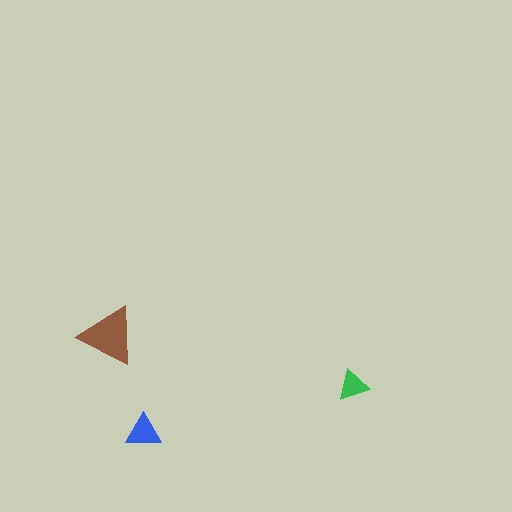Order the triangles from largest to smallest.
the brown one, the blue one, the green one.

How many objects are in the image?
There are 3 objects in the image.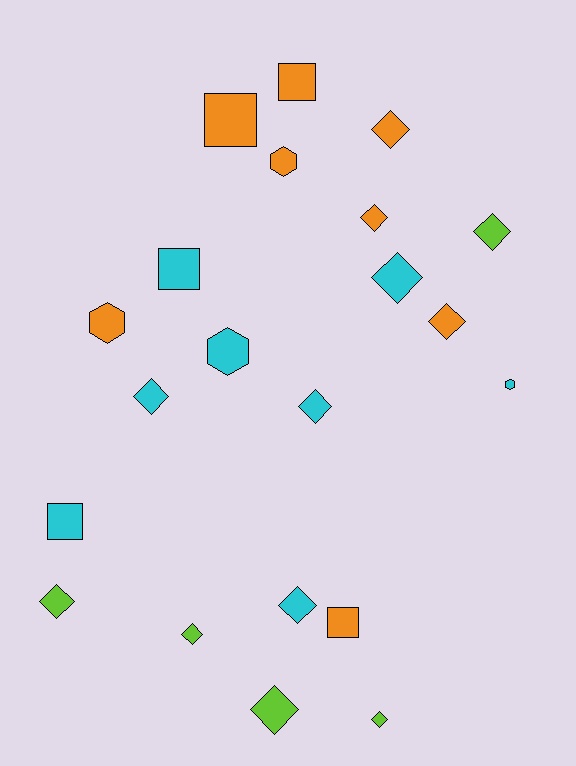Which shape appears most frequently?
Diamond, with 12 objects.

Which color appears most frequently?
Orange, with 8 objects.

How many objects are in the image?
There are 21 objects.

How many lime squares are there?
There are no lime squares.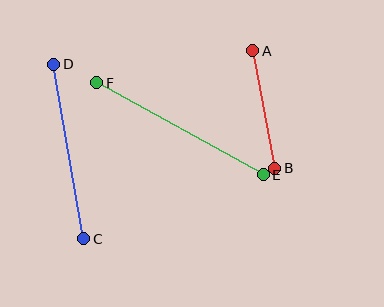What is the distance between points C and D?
The distance is approximately 177 pixels.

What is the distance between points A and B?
The distance is approximately 120 pixels.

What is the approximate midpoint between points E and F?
The midpoint is at approximately (180, 129) pixels.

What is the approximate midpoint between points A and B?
The midpoint is at approximately (264, 109) pixels.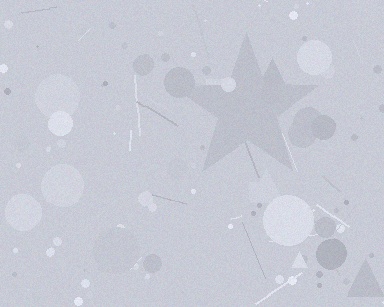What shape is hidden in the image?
A star is hidden in the image.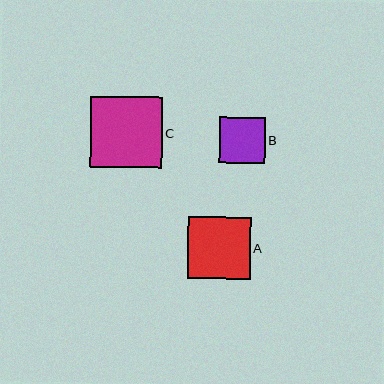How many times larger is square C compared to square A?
Square C is approximately 1.1 times the size of square A.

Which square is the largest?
Square C is the largest with a size of approximately 72 pixels.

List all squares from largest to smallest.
From largest to smallest: C, A, B.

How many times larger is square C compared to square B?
Square C is approximately 1.6 times the size of square B.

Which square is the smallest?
Square B is the smallest with a size of approximately 46 pixels.